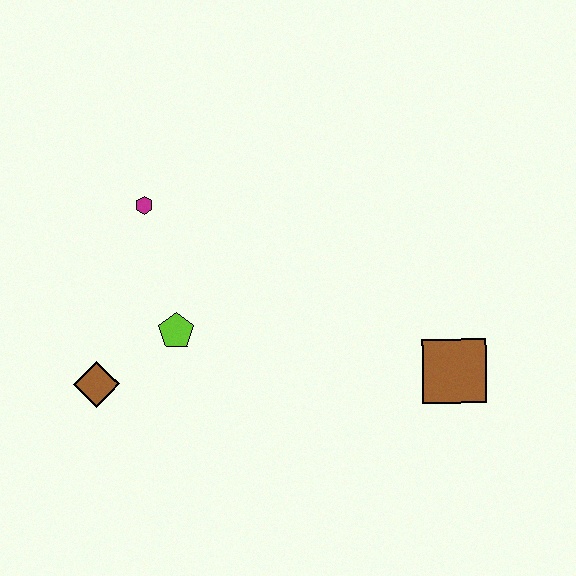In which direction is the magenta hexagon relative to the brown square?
The magenta hexagon is to the left of the brown square.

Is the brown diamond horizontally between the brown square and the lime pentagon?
No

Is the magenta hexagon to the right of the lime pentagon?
No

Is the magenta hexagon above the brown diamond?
Yes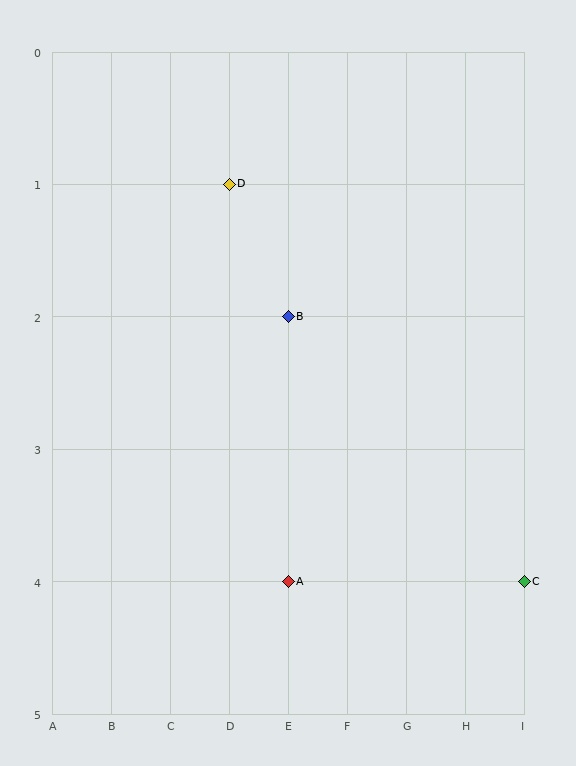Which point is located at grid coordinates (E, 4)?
Point A is at (E, 4).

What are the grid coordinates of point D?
Point D is at grid coordinates (D, 1).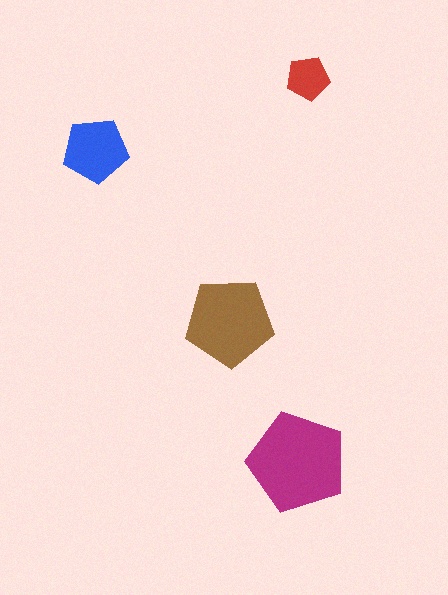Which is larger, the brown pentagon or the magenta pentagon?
The magenta one.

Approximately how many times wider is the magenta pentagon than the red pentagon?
About 2.5 times wider.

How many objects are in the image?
There are 4 objects in the image.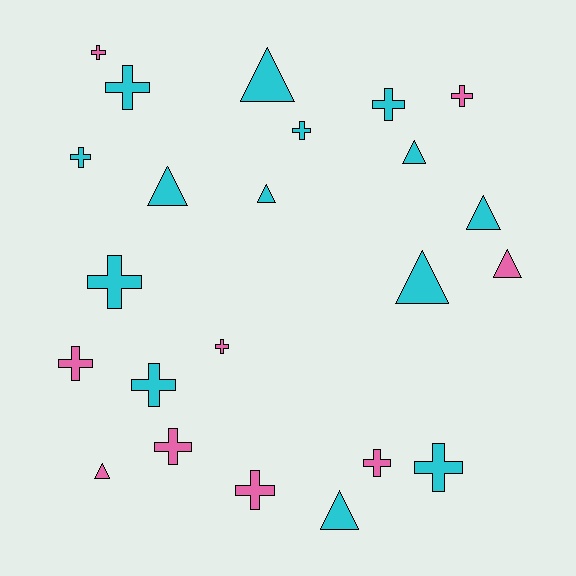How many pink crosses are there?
There are 7 pink crosses.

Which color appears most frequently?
Cyan, with 14 objects.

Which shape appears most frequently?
Cross, with 14 objects.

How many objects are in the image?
There are 23 objects.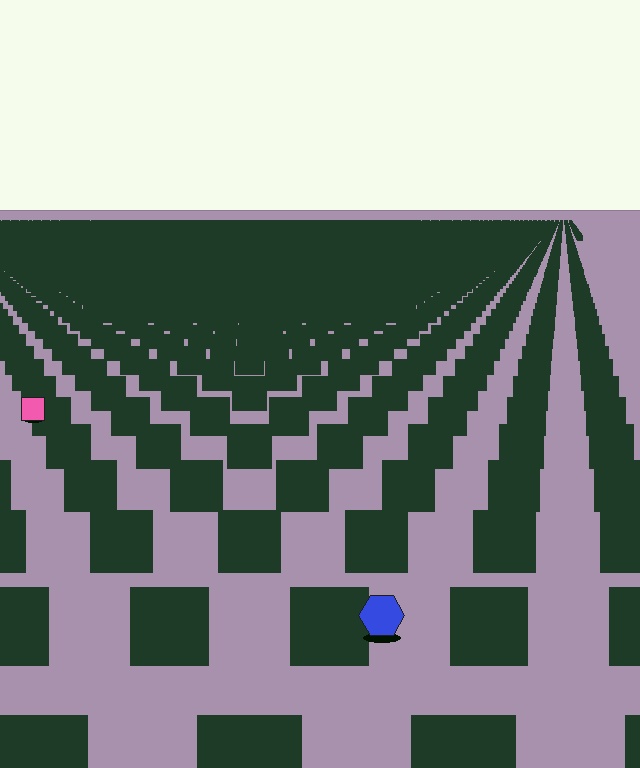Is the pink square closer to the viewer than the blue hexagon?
No. The blue hexagon is closer — you can tell from the texture gradient: the ground texture is coarser near it.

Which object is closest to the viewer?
The blue hexagon is closest. The texture marks near it are larger and more spread out.